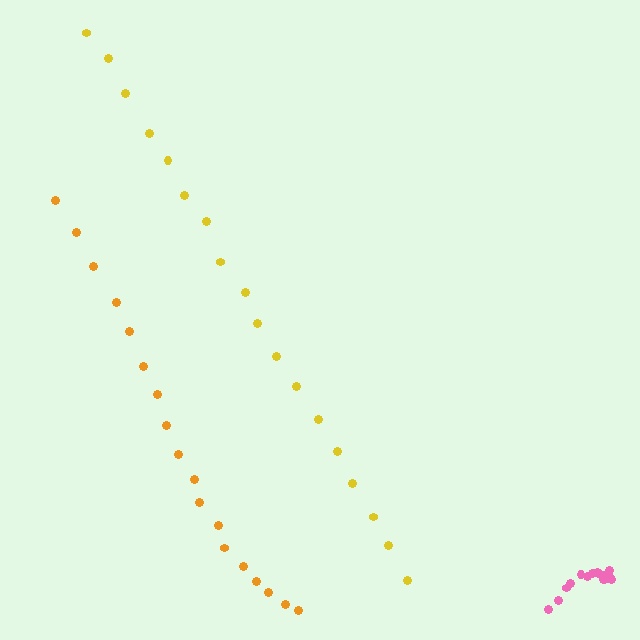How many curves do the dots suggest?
There are 3 distinct paths.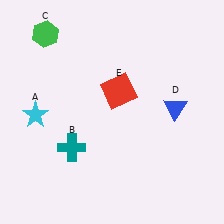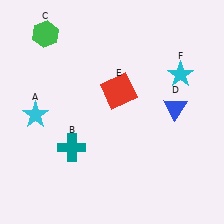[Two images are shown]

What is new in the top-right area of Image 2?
A cyan star (F) was added in the top-right area of Image 2.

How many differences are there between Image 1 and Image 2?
There is 1 difference between the two images.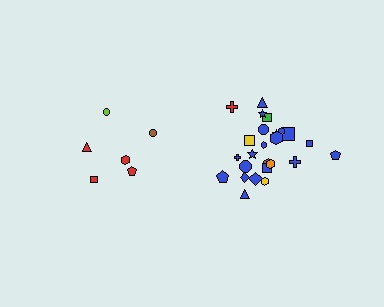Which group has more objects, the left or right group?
The right group.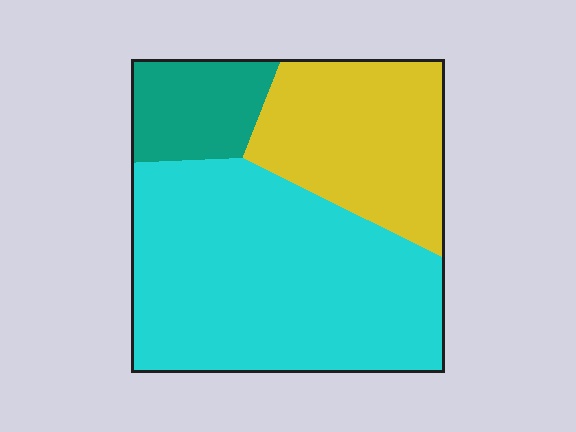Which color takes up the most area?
Cyan, at roughly 60%.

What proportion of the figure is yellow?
Yellow covers 29% of the figure.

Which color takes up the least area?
Teal, at roughly 15%.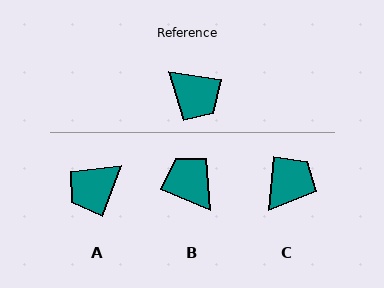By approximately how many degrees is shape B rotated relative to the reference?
Approximately 167 degrees counter-clockwise.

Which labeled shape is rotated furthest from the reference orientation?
B, about 167 degrees away.